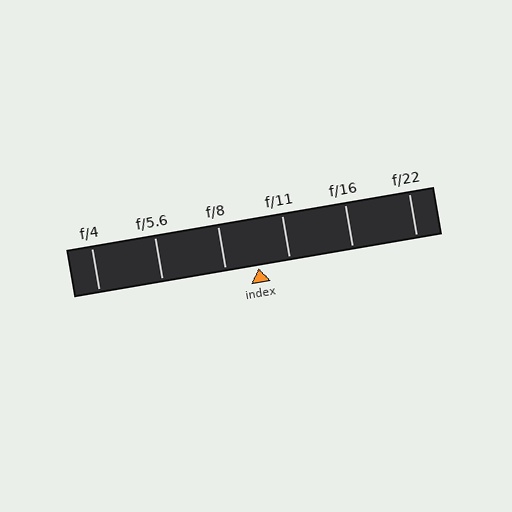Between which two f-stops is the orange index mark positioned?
The index mark is between f/8 and f/11.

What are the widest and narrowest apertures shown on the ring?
The widest aperture shown is f/4 and the narrowest is f/22.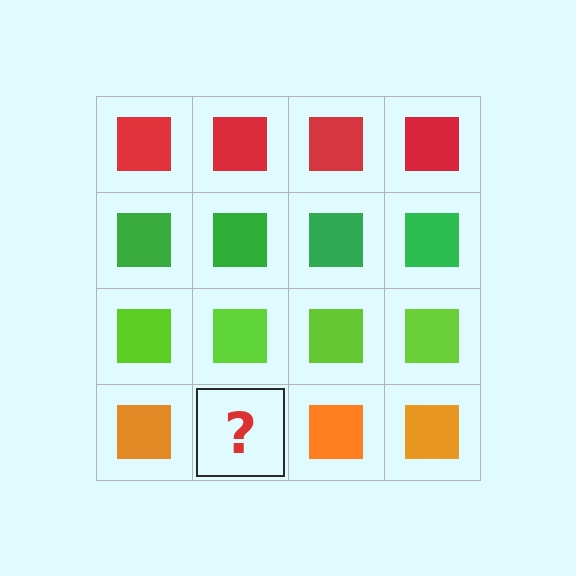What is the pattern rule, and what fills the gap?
The rule is that each row has a consistent color. The gap should be filled with an orange square.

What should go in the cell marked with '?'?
The missing cell should contain an orange square.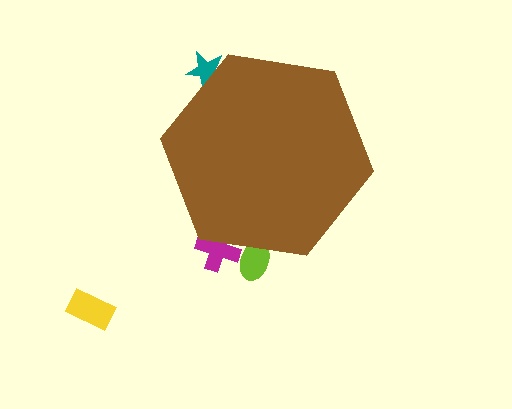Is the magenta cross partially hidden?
Yes, the magenta cross is partially hidden behind the brown hexagon.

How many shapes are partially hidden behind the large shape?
3 shapes are partially hidden.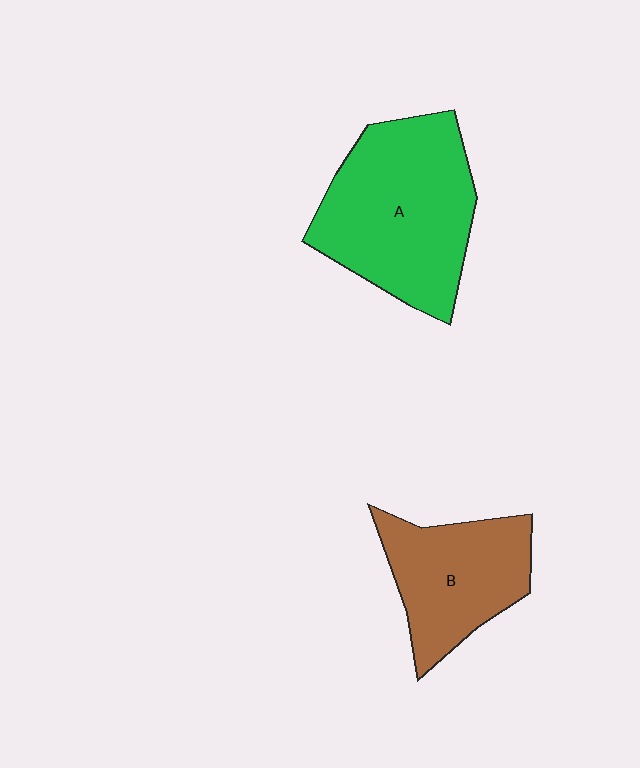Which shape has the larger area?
Shape A (green).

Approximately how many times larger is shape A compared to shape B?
Approximately 1.5 times.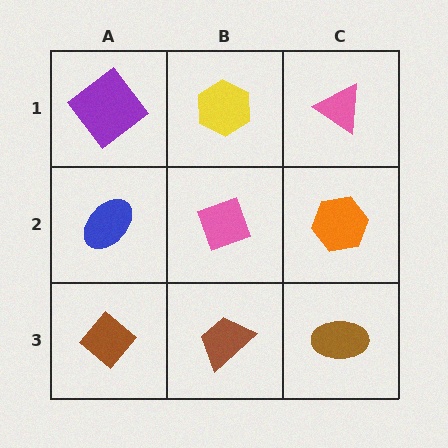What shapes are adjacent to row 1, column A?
A blue ellipse (row 2, column A), a yellow hexagon (row 1, column B).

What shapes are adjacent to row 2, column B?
A yellow hexagon (row 1, column B), a brown trapezoid (row 3, column B), a blue ellipse (row 2, column A), an orange hexagon (row 2, column C).